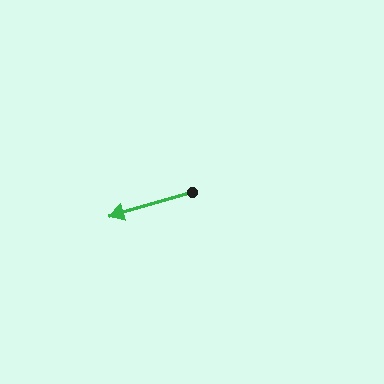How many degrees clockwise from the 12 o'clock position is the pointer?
Approximately 254 degrees.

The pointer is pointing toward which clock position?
Roughly 8 o'clock.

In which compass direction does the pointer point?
West.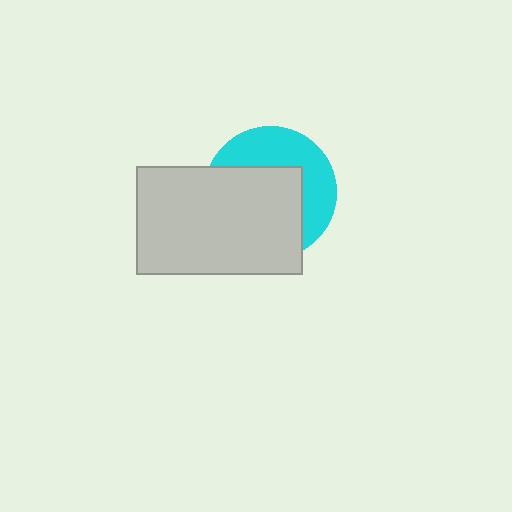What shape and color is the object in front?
The object in front is a light gray rectangle.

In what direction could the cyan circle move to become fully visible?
The cyan circle could move toward the upper-right. That would shift it out from behind the light gray rectangle entirely.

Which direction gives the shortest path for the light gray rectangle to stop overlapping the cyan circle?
Moving toward the lower-left gives the shortest separation.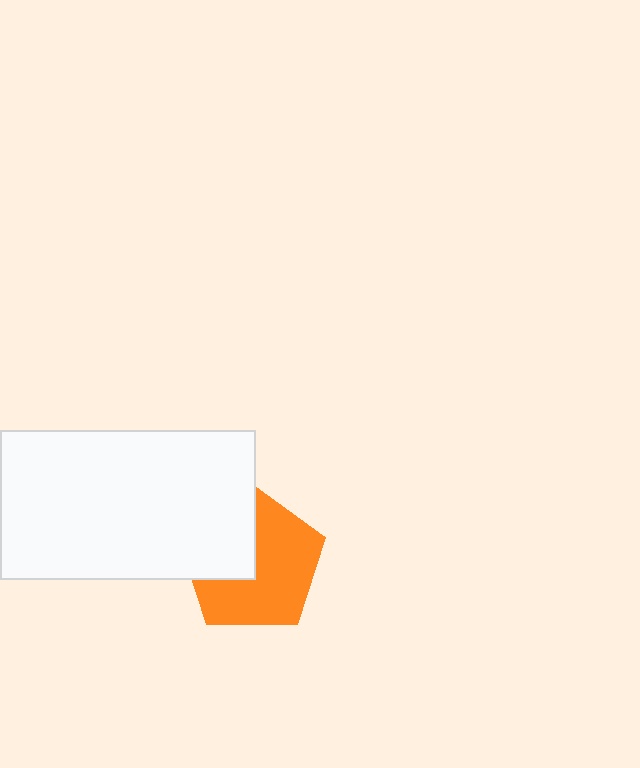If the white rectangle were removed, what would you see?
You would see the complete orange pentagon.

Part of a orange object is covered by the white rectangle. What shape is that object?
It is a pentagon.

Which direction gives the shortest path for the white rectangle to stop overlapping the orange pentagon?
Moving left gives the shortest separation.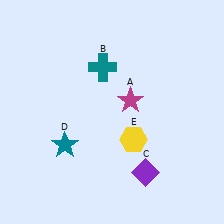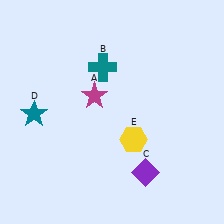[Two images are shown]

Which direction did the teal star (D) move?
The teal star (D) moved left.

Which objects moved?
The objects that moved are: the magenta star (A), the teal star (D).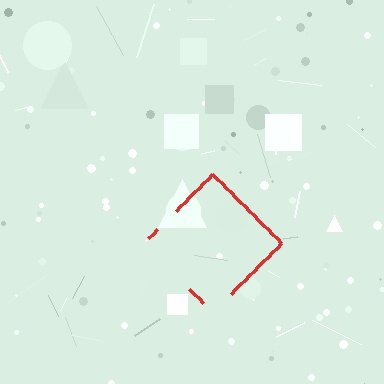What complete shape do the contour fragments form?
The contour fragments form a diamond.